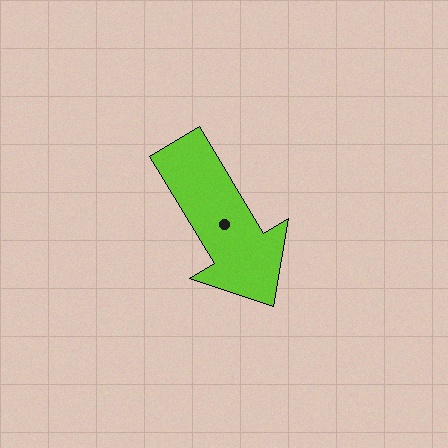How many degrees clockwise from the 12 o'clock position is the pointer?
Approximately 149 degrees.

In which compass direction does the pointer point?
Southeast.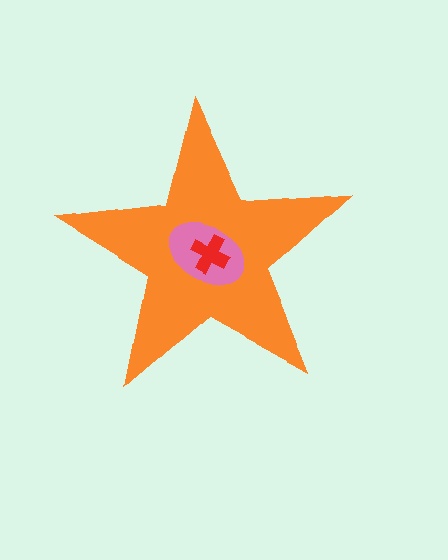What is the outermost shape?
The orange star.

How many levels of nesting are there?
3.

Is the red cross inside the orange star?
Yes.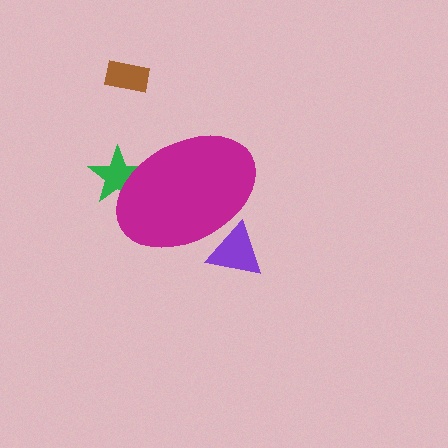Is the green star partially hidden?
Yes, the green star is partially hidden behind the magenta ellipse.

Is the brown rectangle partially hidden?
No, the brown rectangle is fully visible.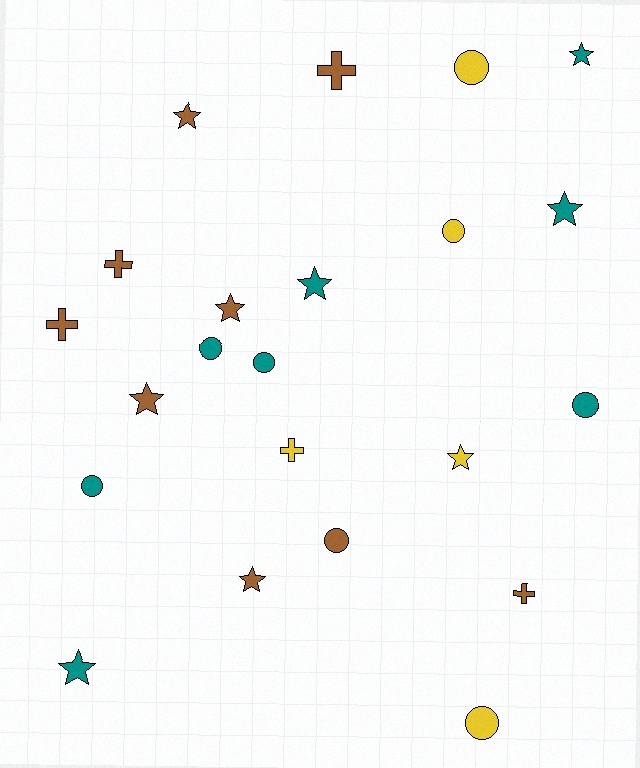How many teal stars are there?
There are 4 teal stars.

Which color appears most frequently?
Brown, with 9 objects.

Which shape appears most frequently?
Star, with 9 objects.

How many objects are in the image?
There are 22 objects.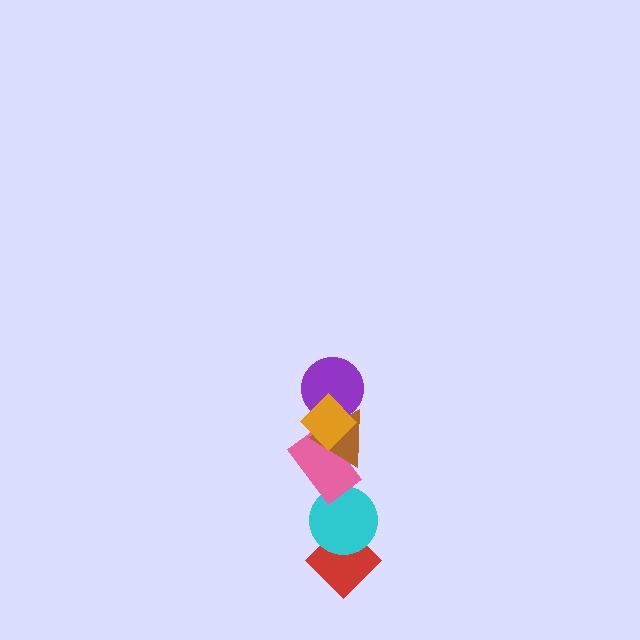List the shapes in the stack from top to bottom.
From top to bottom: the orange diamond, the purple circle, the brown triangle, the pink rectangle, the cyan circle, the red diamond.